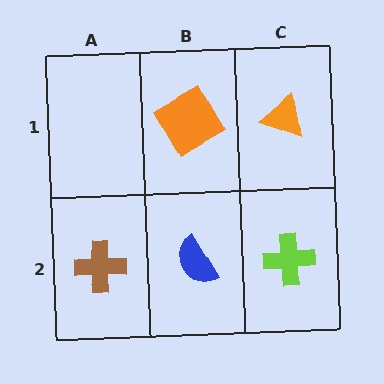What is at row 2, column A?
A brown cross.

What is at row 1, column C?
An orange triangle.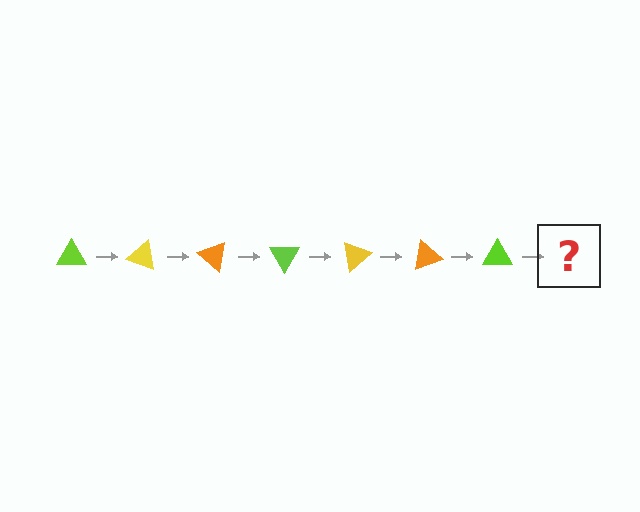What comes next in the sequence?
The next element should be a yellow triangle, rotated 140 degrees from the start.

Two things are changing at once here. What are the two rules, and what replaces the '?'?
The two rules are that it rotates 20 degrees each step and the color cycles through lime, yellow, and orange. The '?' should be a yellow triangle, rotated 140 degrees from the start.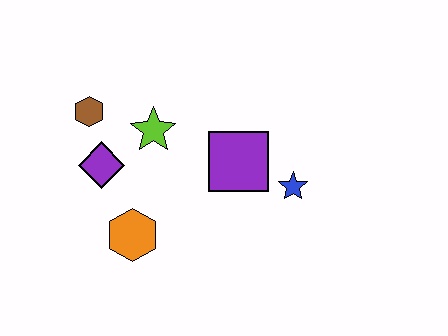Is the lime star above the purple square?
Yes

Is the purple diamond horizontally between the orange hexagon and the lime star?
No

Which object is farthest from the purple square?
The brown hexagon is farthest from the purple square.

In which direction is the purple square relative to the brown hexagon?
The purple square is to the right of the brown hexagon.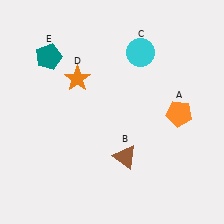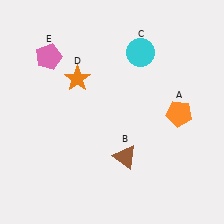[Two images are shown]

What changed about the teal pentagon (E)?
In Image 1, E is teal. In Image 2, it changed to pink.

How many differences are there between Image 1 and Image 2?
There is 1 difference between the two images.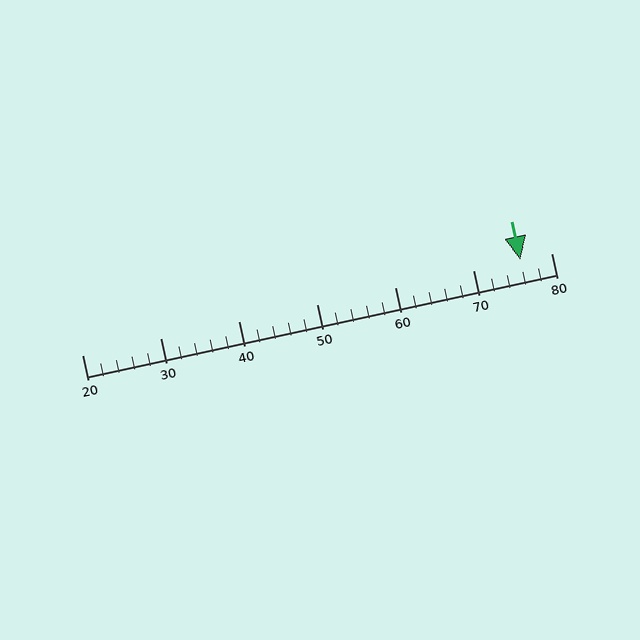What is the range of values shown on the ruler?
The ruler shows values from 20 to 80.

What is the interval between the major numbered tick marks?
The major tick marks are spaced 10 units apart.